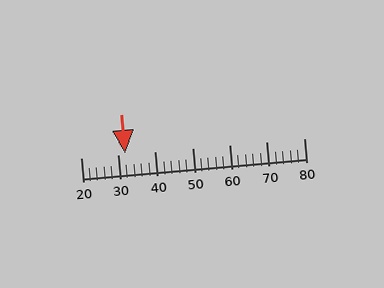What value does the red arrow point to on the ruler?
The red arrow points to approximately 32.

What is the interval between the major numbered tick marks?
The major tick marks are spaced 10 units apart.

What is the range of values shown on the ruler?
The ruler shows values from 20 to 80.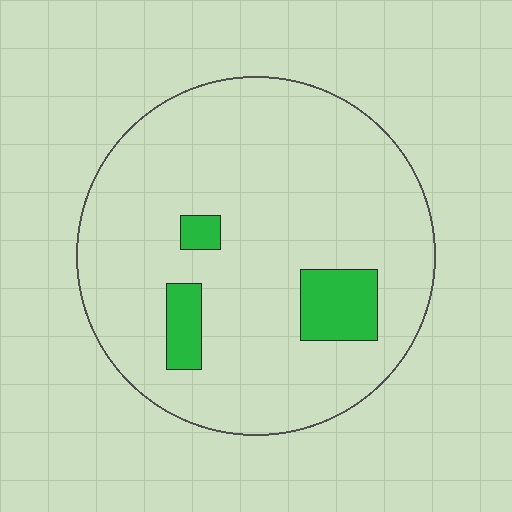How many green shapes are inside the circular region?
3.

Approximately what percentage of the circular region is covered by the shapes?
Approximately 10%.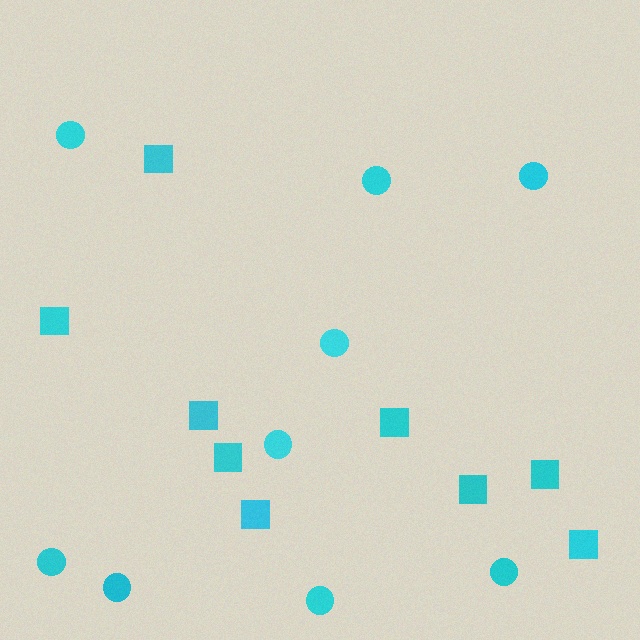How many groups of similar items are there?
There are 2 groups: one group of circles (9) and one group of squares (9).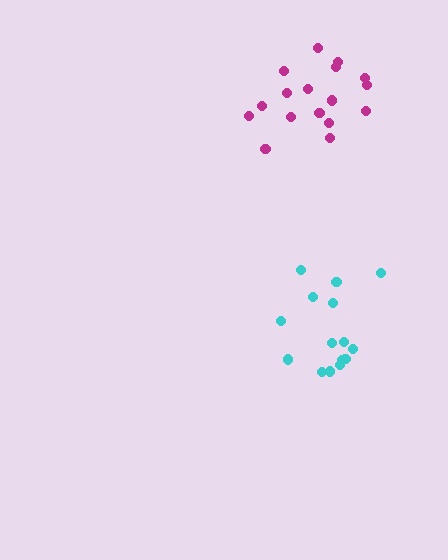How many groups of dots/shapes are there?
There are 2 groups.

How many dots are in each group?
Group 1: 15 dots, Group 2: 17 dots (32 total).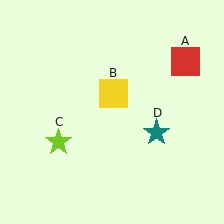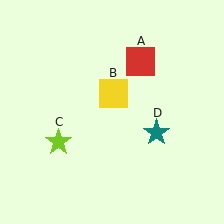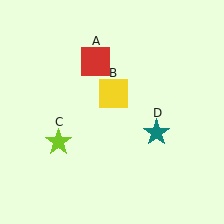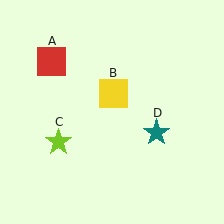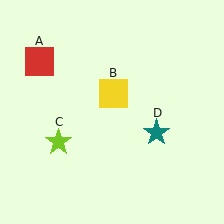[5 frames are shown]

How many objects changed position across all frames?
1 object changed position: red square (object A).